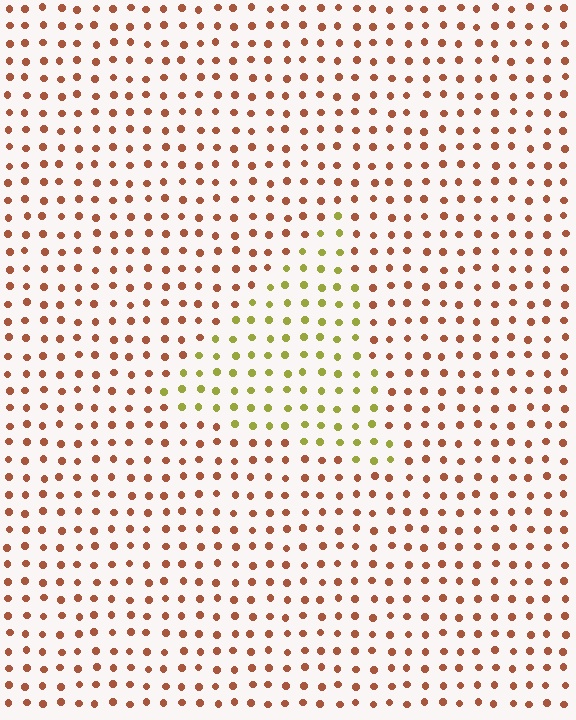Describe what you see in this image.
The image is filled with small brown elements in a uniform arrangement. A triangle-shaped region is visible where the elements are tinted to a slightly different hue, forming a subtle color boundary.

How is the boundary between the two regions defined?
The boundary is defined purely by a slight shift in hue (about 55 degrees). Spacing, size, and orientation are identical on both sides.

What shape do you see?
I see a triangle.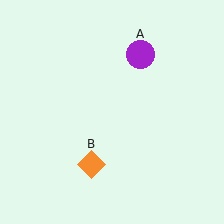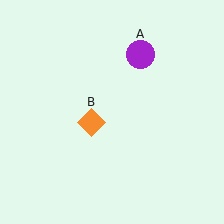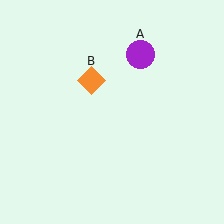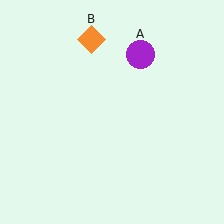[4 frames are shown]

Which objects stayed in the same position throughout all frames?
Purple circle (object A) remained stationary.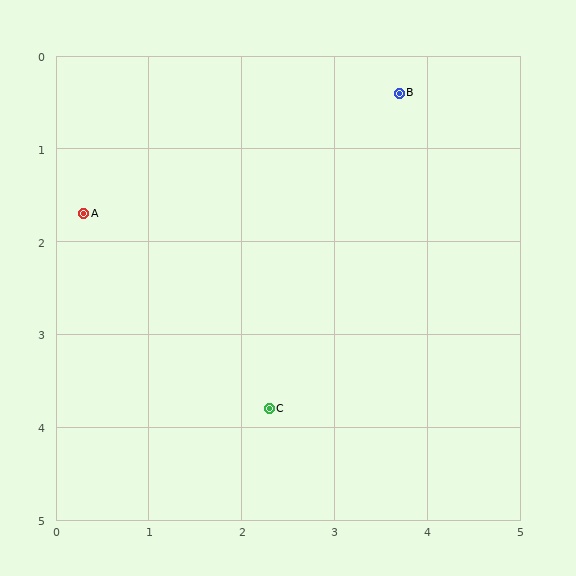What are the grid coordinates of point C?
Point C is at approximately (2.3, 3.8).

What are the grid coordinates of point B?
Point B is at approximately (3.7, 0.4).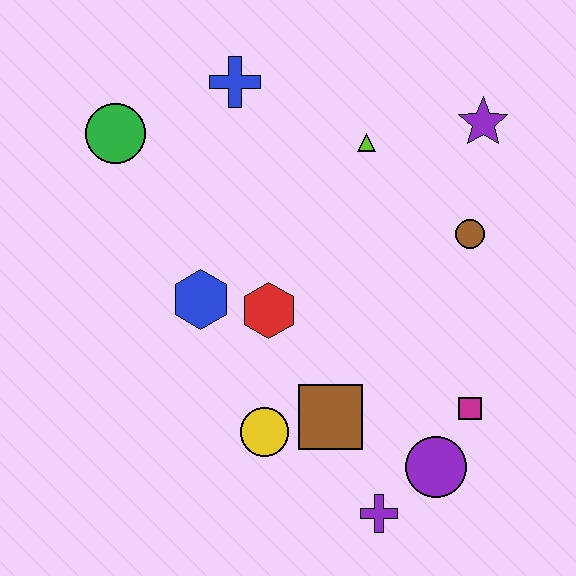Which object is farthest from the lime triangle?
The purple cross is farthest from the lime triangle.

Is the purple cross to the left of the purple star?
Yes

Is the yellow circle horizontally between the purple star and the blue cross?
Yes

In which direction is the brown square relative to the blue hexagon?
The brown square is to the right of the blue hexagon.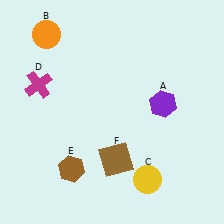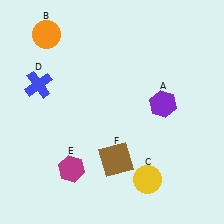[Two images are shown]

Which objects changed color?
D changed from magenta to blue. E changed from brown to magenta.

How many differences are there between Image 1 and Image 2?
There are 2 differences between the two images.